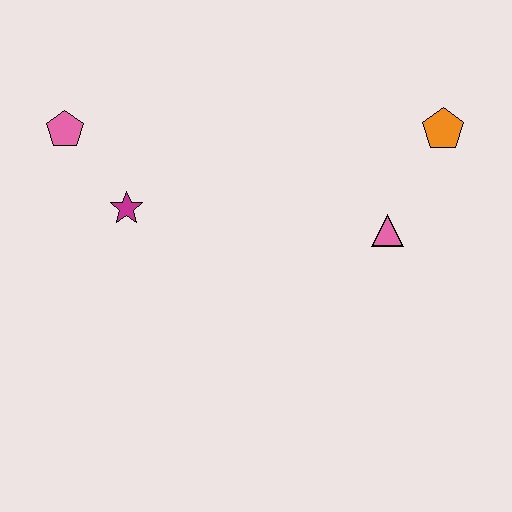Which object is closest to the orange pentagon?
The pink triangle is closest to the orange pentagon.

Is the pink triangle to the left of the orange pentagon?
Yes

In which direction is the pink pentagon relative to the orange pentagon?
The pink pentagon is to the left of the orange pentagon.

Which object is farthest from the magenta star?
The orange pentagon is farthest from the magenta star.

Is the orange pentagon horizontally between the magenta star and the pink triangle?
No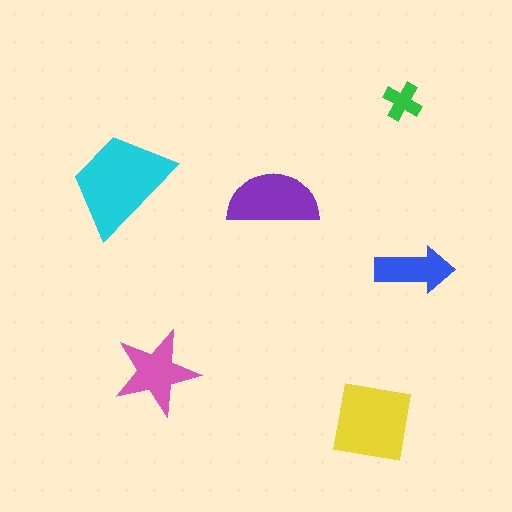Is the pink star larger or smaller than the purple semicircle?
Smaller.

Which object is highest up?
The green cross is topmost.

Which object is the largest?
The cyan trapezoid.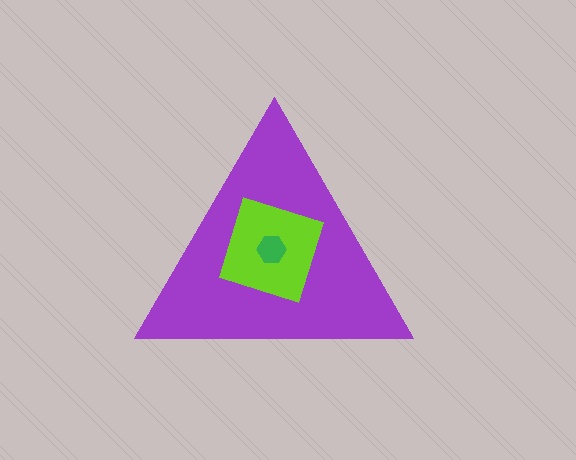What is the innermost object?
The green hexagon.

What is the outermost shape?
The purple triangle.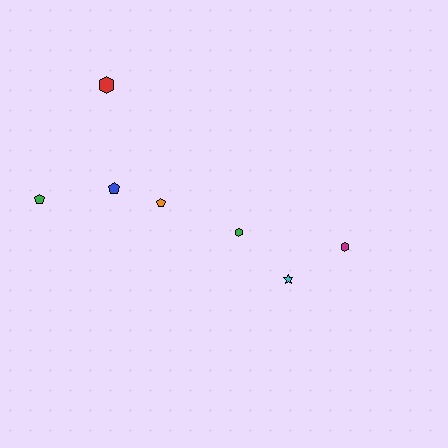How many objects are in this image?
There are 7 objects.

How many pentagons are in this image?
There are 3 pentagons.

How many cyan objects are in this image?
There is 1 cyan object.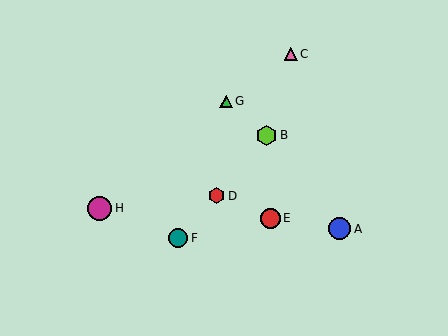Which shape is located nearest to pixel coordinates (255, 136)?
The lime hexagon (labeled B) at (266, 135) is nearest to that location.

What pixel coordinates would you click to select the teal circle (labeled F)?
Click at (178, 238) to select the teal circle F.